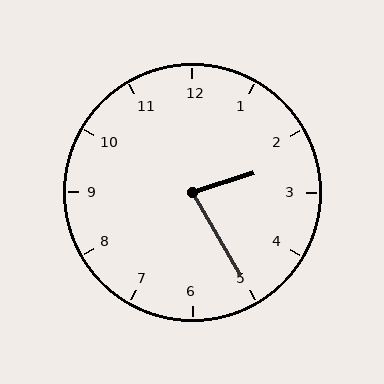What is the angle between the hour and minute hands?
Approximately 78 degrees.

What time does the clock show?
2:25.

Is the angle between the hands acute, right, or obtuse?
It is acute.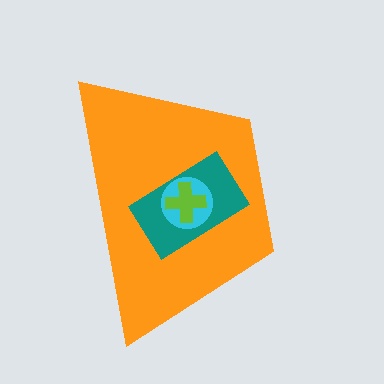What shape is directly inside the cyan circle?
The lime cross.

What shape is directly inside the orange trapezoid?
The teal rectangle.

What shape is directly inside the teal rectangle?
The cyan circle.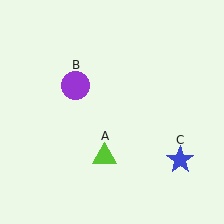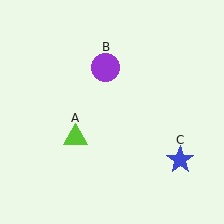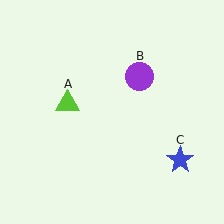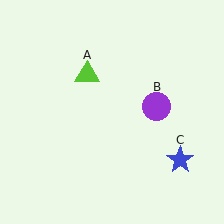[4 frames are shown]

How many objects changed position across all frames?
2 objects changed position: lime triangle (object A), purple circle (object B).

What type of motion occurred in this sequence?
The lime triangle (object A), purple circle (object B) rotated clockwise around the center of the scene.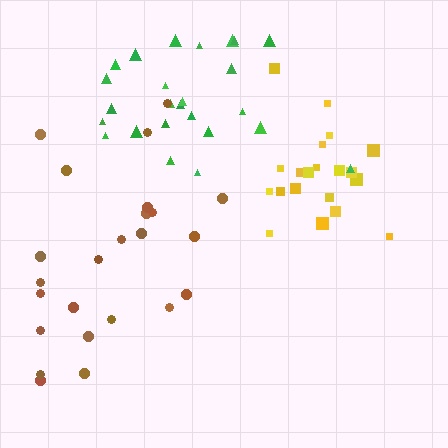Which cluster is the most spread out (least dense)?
Brown.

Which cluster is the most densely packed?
Yellow.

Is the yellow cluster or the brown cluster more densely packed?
Yellow.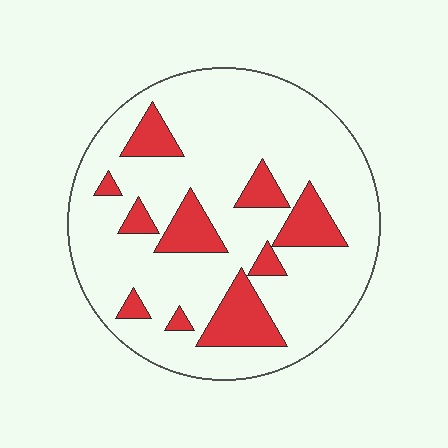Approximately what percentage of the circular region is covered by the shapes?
Approximately 20%.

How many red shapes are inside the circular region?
10.